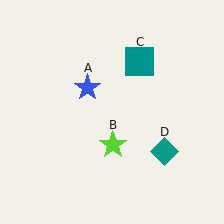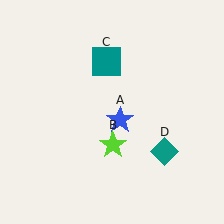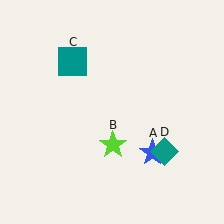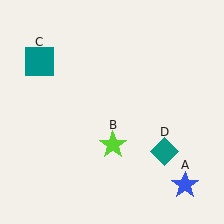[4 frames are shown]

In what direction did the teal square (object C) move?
The teal square (object C) moved left.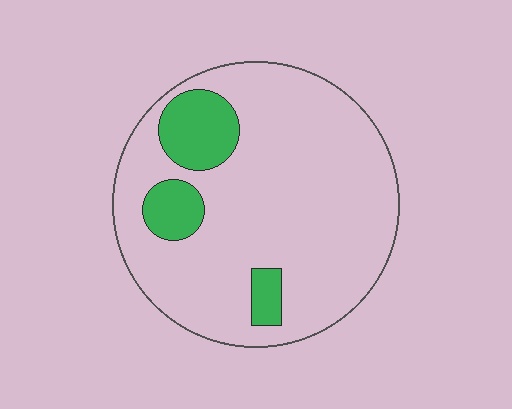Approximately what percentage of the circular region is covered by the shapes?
Approximately 15%.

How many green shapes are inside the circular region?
3.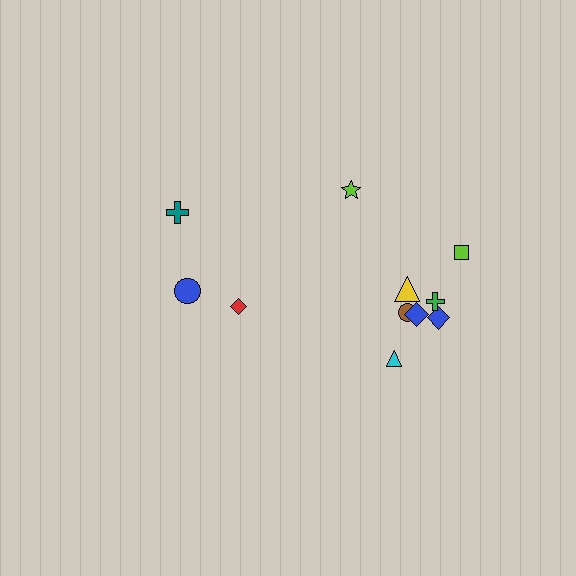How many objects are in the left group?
There are 3 objects.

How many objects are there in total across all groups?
There are 11 objects.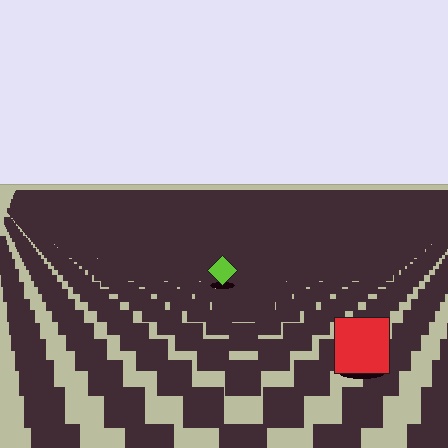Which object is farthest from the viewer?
The lime diamond is farthest from the viewer. It appears smaller and the ground texture around it is denser.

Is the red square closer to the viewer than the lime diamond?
Yes. The red square is closer — you can tell from the texture gradient: the ground texture is coarser near it.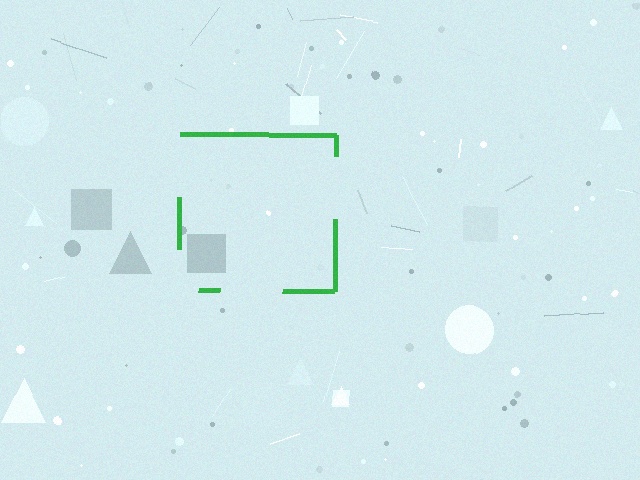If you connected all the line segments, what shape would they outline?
They would outline a square.